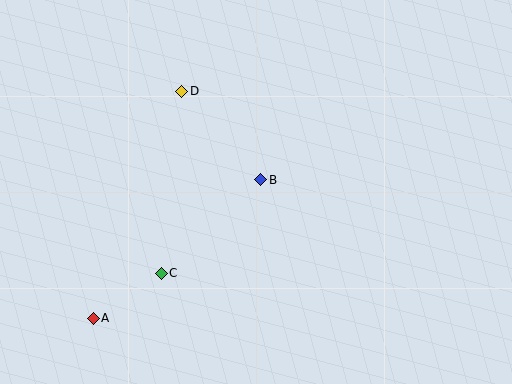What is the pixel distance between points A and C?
The distance between A and C is 82 pixels.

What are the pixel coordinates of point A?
Point A is at (93, 318).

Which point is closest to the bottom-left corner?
Point A is closest to the bottom-left corner.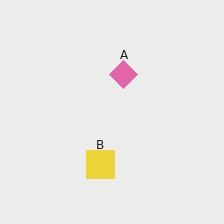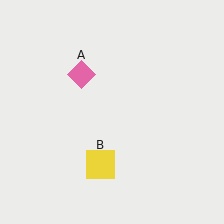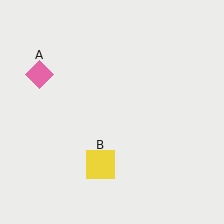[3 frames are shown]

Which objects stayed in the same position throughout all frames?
Yellow square (object B) remained stationary.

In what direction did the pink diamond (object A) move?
The pink diamond (object A) moved left.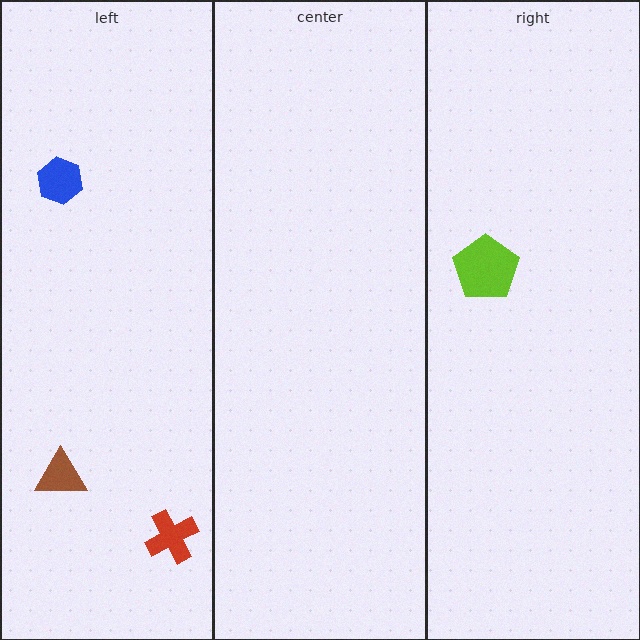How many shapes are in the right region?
1.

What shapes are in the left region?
The red cross, the blue hexagon, the brown triangle.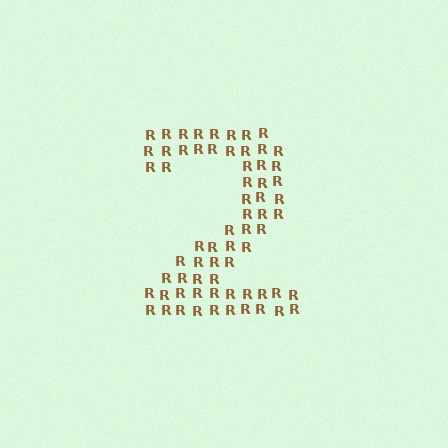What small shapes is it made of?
It is made of small letter R's.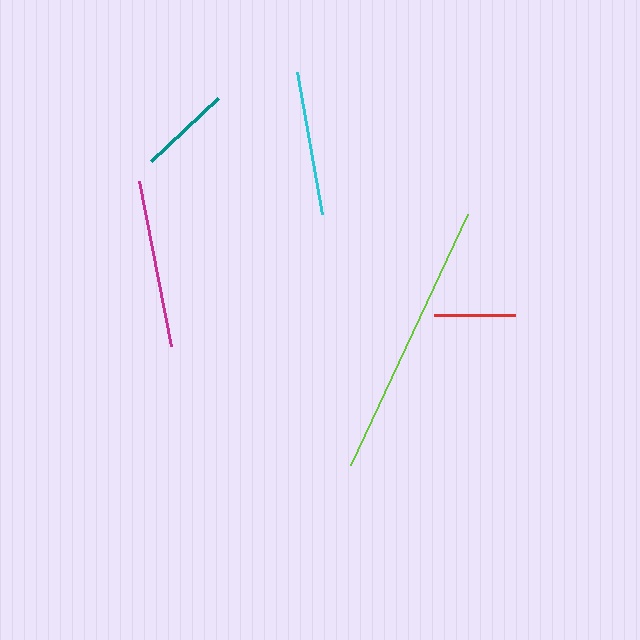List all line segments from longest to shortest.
From longest to shortest: lime, magenta, cyan, teal, red.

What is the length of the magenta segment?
The magenta segment is approximately 168 pixels long.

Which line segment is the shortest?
The red line is the shortest at approximately 81 pixels.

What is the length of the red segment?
The red segment is approximately 81 pixels long.